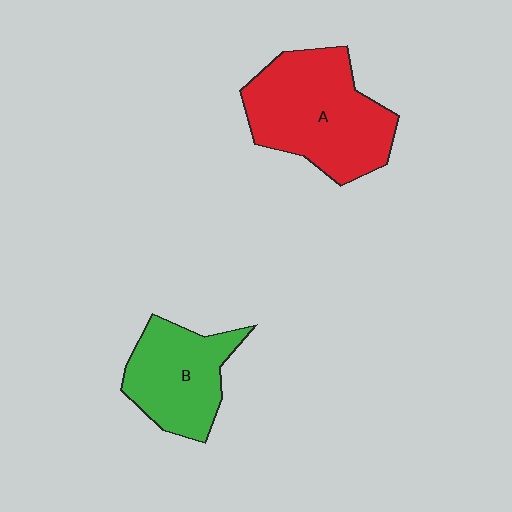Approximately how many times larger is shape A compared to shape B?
Approximately 1.5 times.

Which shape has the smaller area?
Shape B (green).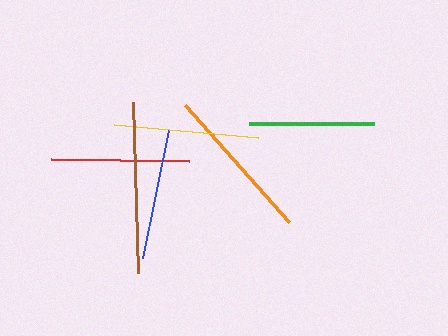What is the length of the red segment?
The red segment is approximately 138 pixels long.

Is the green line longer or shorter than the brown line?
The brown line is longer than the green line.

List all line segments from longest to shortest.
From longest to shortest: brown, orange, yellow, red, blue, green.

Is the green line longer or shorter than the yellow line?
The yellow line is longer than the green line.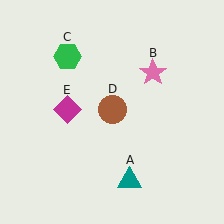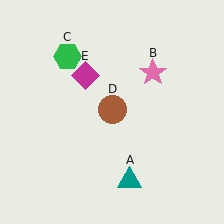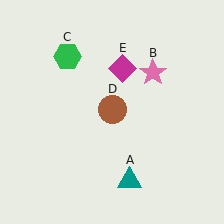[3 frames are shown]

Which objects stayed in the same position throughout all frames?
Teal triangle (object A) and pink star (object B) and green hexagon (object C) and brown circle (object D) remained stationary.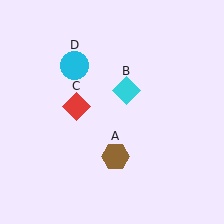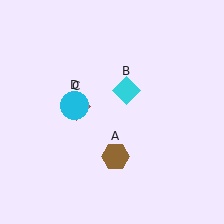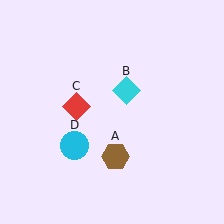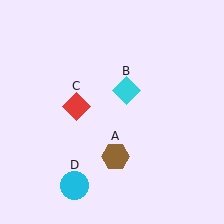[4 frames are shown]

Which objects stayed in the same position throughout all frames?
Brown hexagon (object A) and cyan diamond (object B) and red diamond (object C) remained stationary.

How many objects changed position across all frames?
1 object changed position: cyan circle (object D).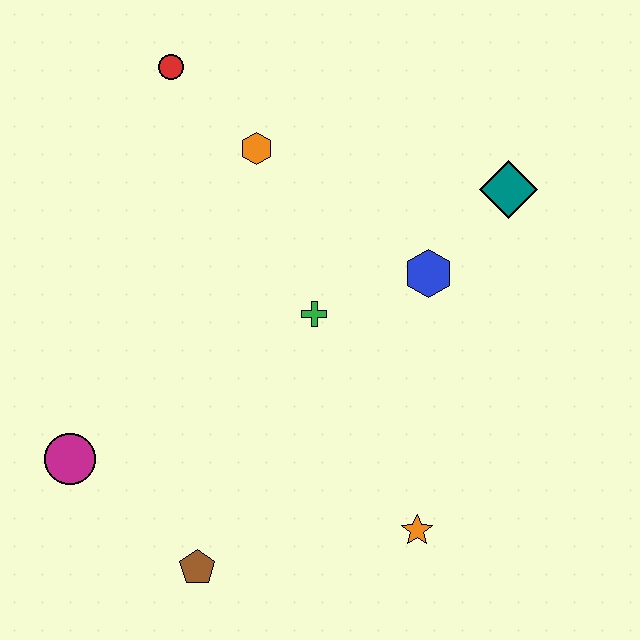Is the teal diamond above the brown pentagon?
Yes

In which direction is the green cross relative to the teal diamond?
The green cross is to the left of the teal diamond.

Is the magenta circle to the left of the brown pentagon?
Yes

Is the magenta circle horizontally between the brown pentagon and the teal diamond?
No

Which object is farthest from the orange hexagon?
The brown pentagon is farthest from the orange hexagon.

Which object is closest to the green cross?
The blue hexagon is closest to the green cross.